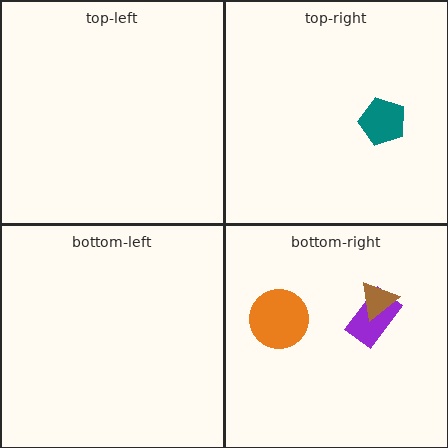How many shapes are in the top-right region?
1.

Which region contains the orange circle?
The bottom-right region.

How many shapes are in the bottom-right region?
3.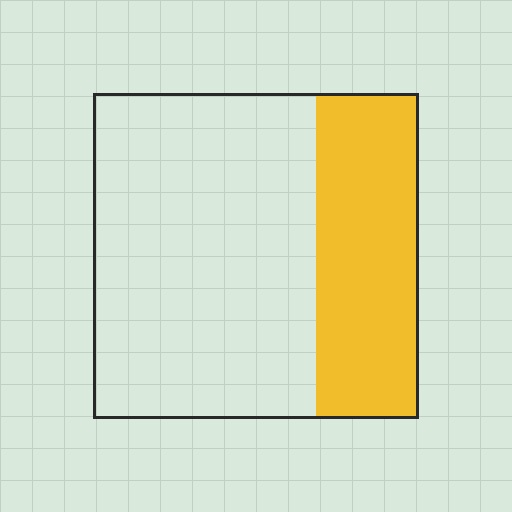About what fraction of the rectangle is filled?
About one third (1/3).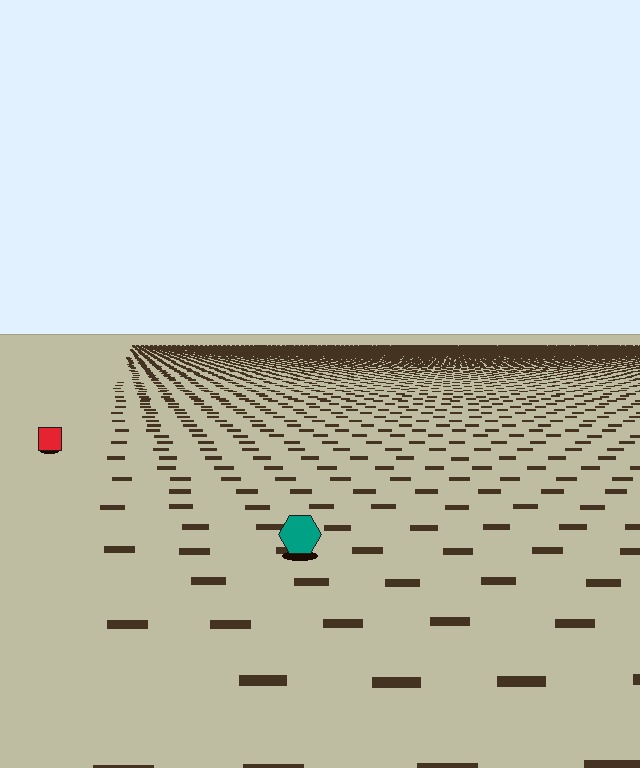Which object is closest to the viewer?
The teal hexagon is closest. The texture marks near it are larger and more spread out.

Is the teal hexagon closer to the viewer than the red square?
Yes. The teal hexagon is closer — you can tell from the texture gradient: the ground texture is coarser near it.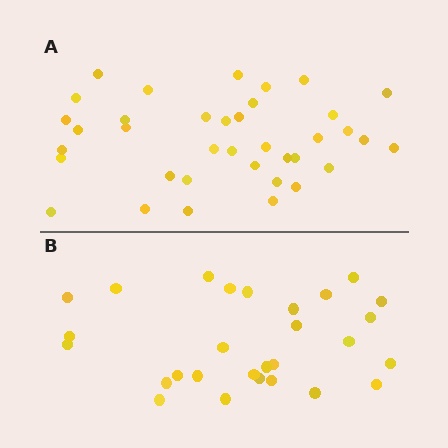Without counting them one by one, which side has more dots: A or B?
Region A (the top region) has more dots.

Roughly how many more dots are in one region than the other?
Region A has roughly 8 or so more dots than region B.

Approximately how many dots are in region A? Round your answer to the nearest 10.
About 40 dots. (The exact count is 37, which rounds to 40.)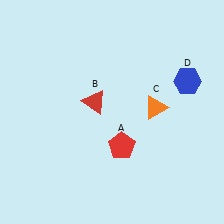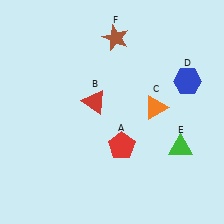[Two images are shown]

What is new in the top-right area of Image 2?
A brown star (F) was added in the top-right area of Image 2.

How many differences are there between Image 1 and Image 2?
There are 2 differences between the two images.